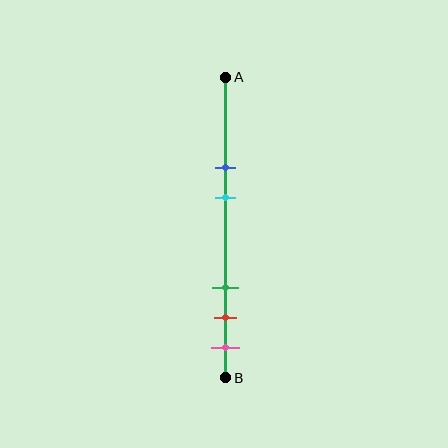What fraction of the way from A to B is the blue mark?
The blue mark is approximately 30% (0.3) of the way from A to B.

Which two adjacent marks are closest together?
The red and pink marks are the closest adjacent pair.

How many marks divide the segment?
There are 5 marks dividing the segment.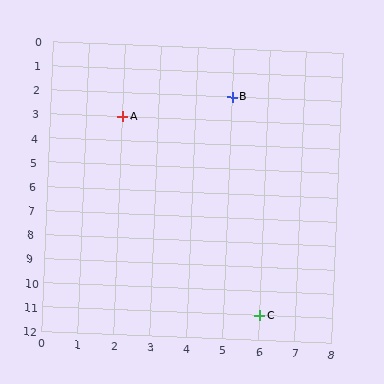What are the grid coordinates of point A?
Point A is at grid coordinates (2, 3).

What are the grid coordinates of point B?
Point B is at grid coordinates (5, 2).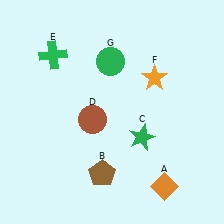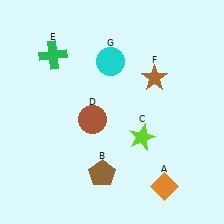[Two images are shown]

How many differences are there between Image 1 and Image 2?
There are 3 differences between the two images.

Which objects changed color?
C changed from green to lime. F changed from orange to brown. G changed from green to cyan.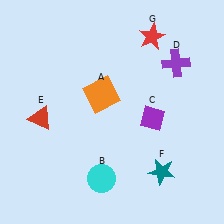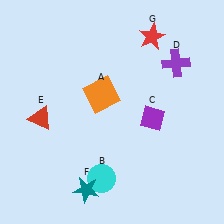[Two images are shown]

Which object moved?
The teal star (F) moved left.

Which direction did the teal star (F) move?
The teal star (F) moved left.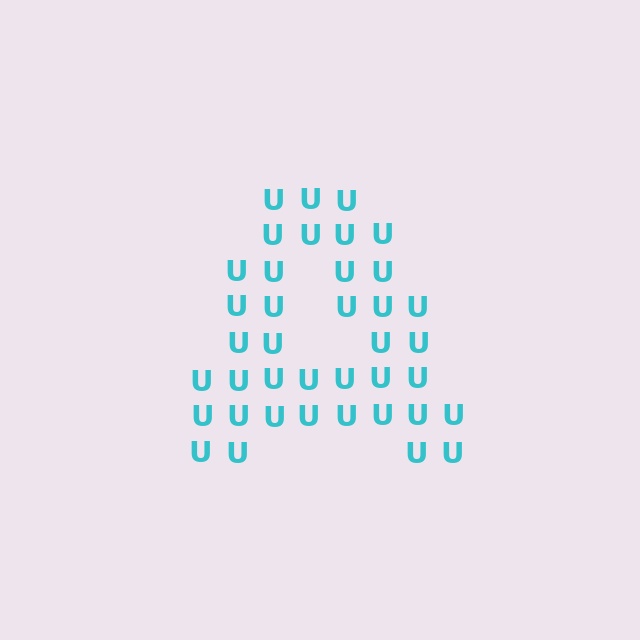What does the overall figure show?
The overall figure shows the letter A.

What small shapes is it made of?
It is made of small letter U's.